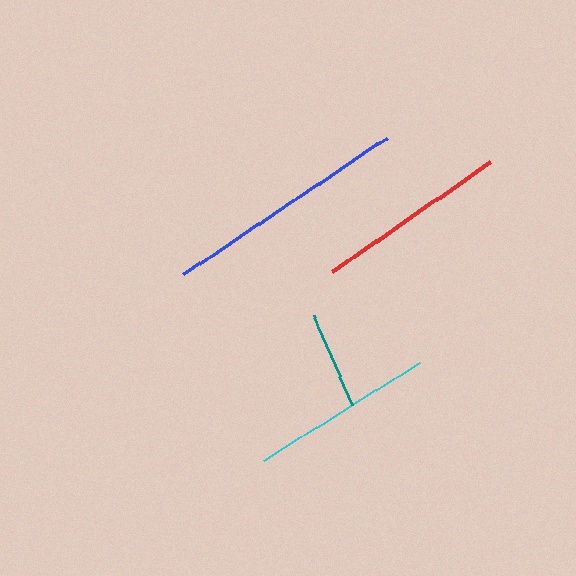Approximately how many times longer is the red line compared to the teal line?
The red line is approximately 2.0 times the length of the teal line.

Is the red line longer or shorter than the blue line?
The blue line is longer than the red line.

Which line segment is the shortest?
The teal line is the shortest at approximately 97 pixels.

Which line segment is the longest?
The blue line is the longest at approximately 245 pixels.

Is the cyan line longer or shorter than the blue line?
The blue line is longer than the cyan line.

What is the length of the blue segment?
The blue segment is approximately 245 pixels long.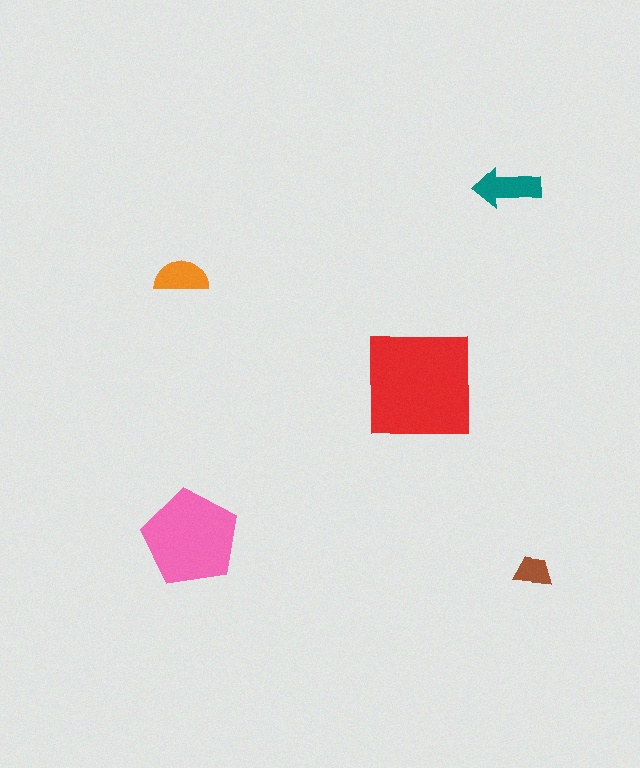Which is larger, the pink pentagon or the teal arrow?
The pink pentagon.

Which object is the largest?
The red square.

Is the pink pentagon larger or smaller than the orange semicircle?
Larger.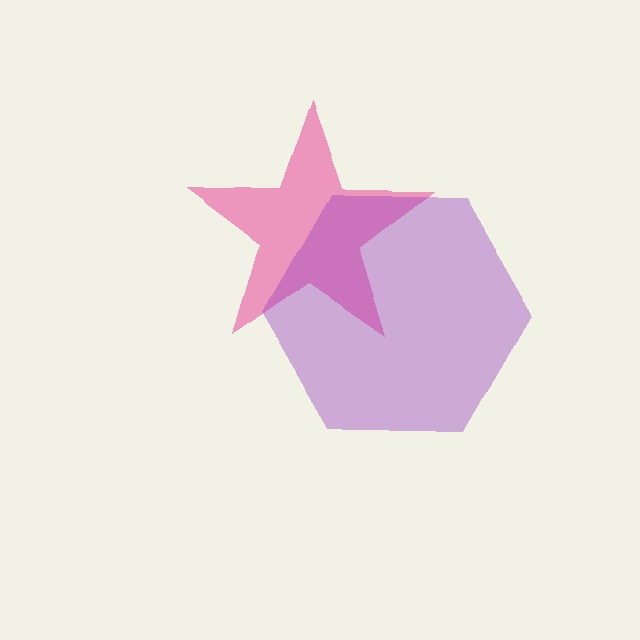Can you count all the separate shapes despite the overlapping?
Yes, there are 2 separate shapes.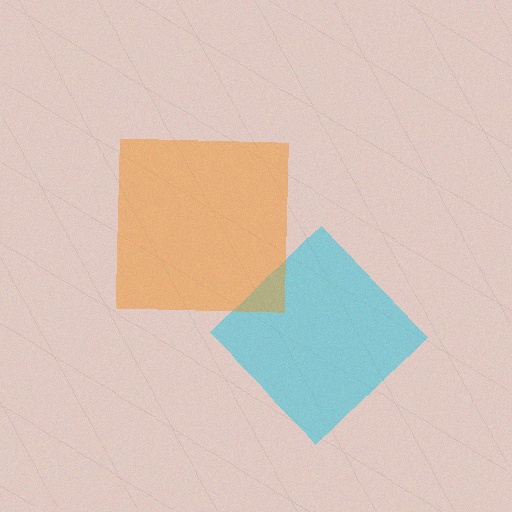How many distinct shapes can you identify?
There are 2 distinct shapes: a cyan diamond, an orange square.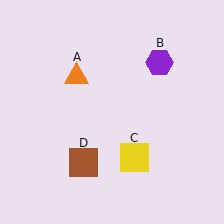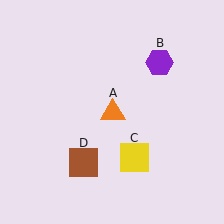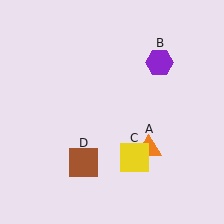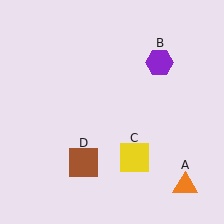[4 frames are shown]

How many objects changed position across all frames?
1 object changed position: orange triangle (object A).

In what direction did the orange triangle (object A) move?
The orange triangle (object A) moved down and to the right.